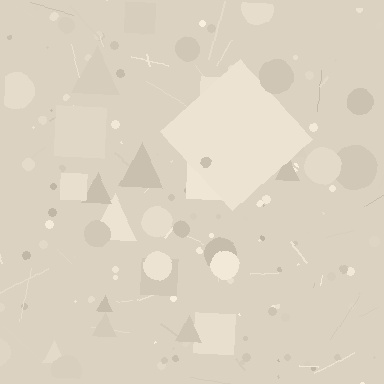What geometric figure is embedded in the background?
A diamond is embedded in the background.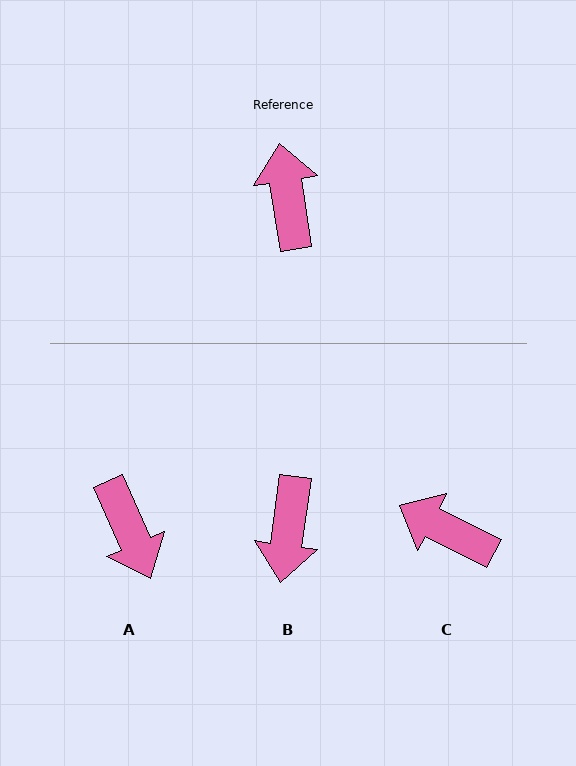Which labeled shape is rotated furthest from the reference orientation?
A, about 165 degrees away.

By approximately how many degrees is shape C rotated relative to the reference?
Approximately 54 degrees counter-clockwise.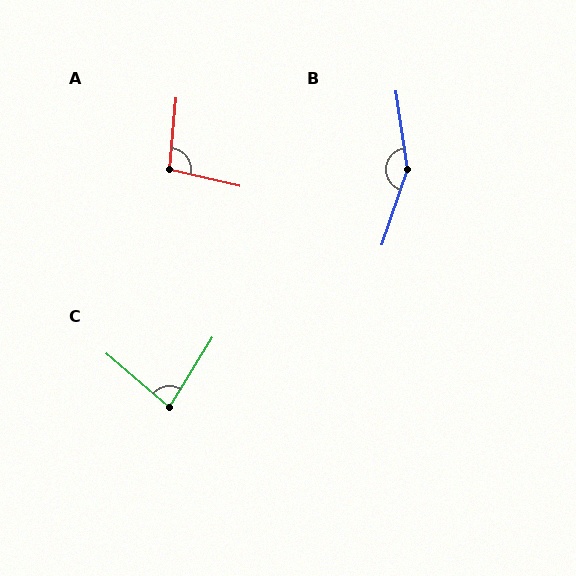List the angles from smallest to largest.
C (81°), A (98°), B (153°).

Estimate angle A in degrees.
Approximately 98 degrees.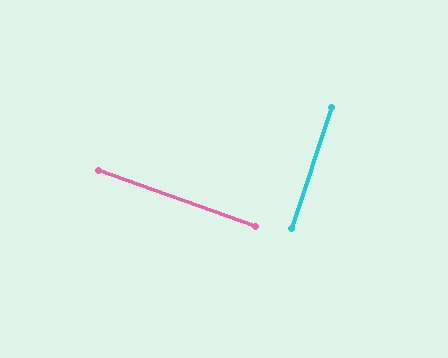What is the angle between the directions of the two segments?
Approximately 89 degrees.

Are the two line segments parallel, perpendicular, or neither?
Perpendicular — they meet at approximately 89°.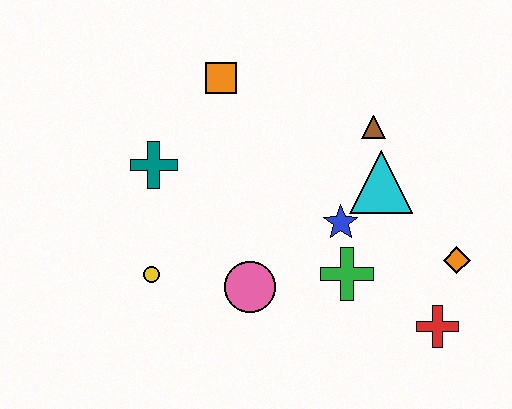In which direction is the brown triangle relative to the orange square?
The brown triangle is to the right of the orange square.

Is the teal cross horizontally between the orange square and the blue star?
No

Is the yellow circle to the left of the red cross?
Yes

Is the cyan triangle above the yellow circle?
Yes